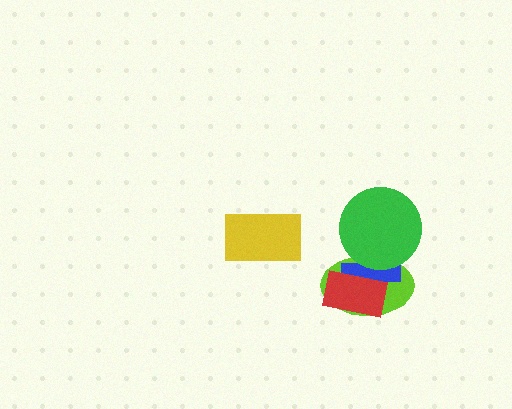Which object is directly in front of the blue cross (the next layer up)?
The red rectangle is directly in front of the blue cross.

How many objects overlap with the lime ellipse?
3 objects overlap with the lime ellipse.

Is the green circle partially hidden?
No, no other shape covers it.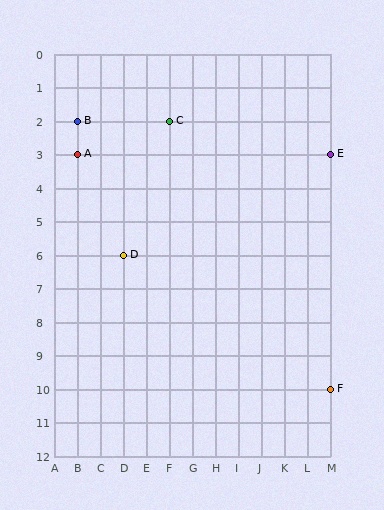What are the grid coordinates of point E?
Point E is at grid coordinates (M, 3).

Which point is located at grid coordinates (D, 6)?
Point D is at (D, 6).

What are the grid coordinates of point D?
Point D is at grid coordinates (D, 6).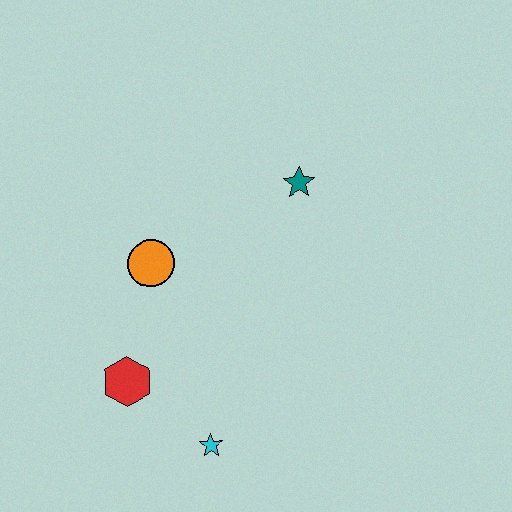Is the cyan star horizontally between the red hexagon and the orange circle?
No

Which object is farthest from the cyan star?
The teal star is farthest from the cyan star.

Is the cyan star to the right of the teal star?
No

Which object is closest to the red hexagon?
The cyan star is closest to the red hexagon.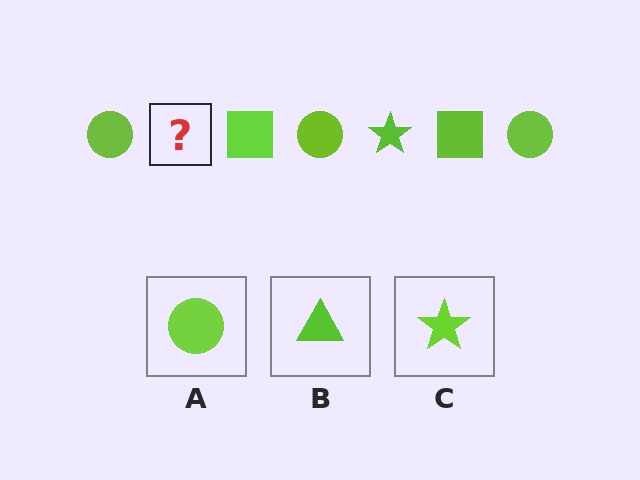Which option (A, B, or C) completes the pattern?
C.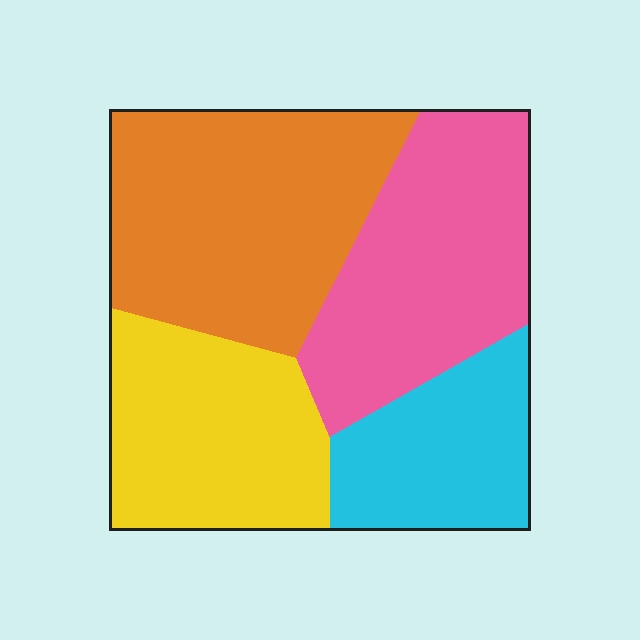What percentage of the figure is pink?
Pink covers roughly 25% of the figure.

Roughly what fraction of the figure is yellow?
Yellow covers about 25% of the figure.